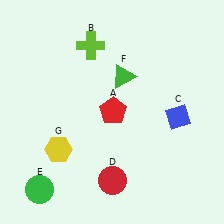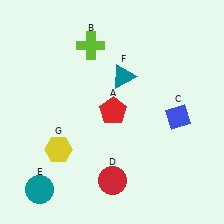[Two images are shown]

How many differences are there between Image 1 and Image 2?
There are 2 differences between the two images.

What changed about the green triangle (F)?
In Image 1, F is green. In Image 2, it changed to teal.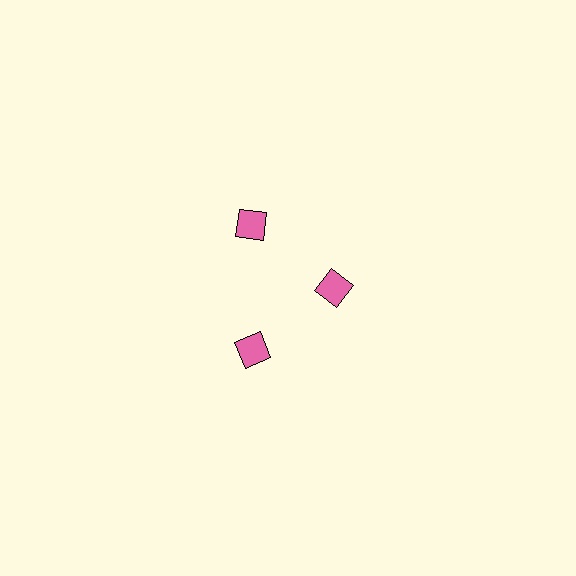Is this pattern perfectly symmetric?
No. The 3 pink diamonds are arranged in a ring, but one element near the 3 o'clock position is pulled inward toward the center, breaking the 3-fold rotational symmetry.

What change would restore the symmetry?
The symmetry would be restored by moving it outward, back onto the ring so that all 3 diamonds sit at equal angles and equal distance from the center.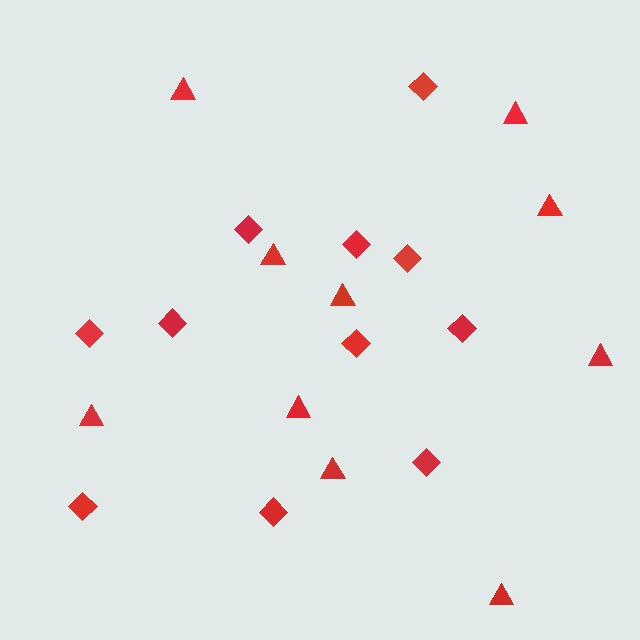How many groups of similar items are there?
There are 2 groups: one group of diamonds (11) and one group of triangles (10).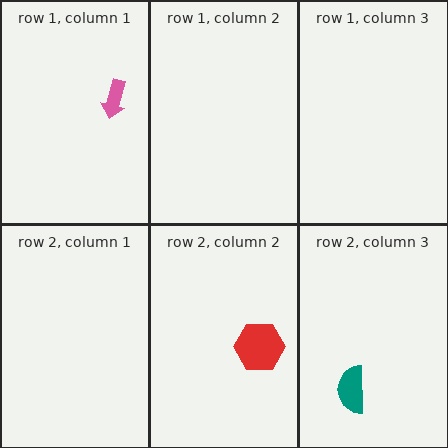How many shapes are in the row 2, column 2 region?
1.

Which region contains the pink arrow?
The row 1, column 1 region.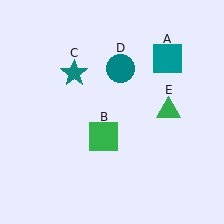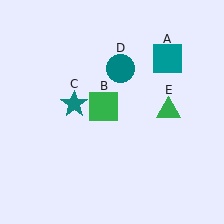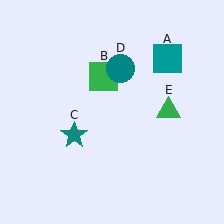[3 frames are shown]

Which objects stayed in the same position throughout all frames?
Teal square (object A) and teal circle (object D) and green triangle (object E) remained stationary.